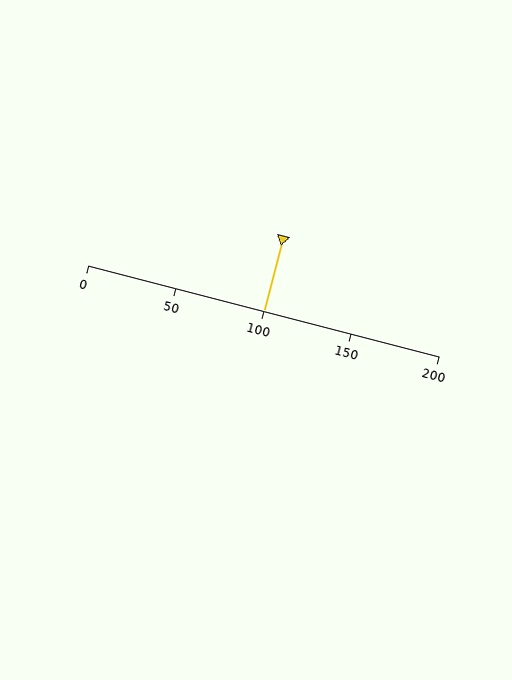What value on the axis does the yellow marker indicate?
The marker indicates approximately 100.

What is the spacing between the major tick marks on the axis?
The major ticks are spaced 50 apart.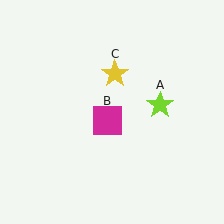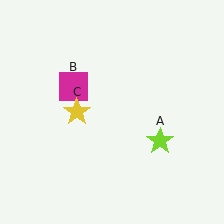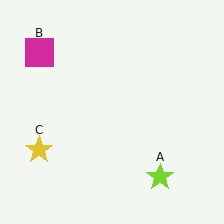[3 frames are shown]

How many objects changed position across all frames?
3 objects changed position: lime star (object A), magenta square (object B), yellow star (object C).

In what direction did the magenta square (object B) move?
The magenta square (object B) moved up and to the left.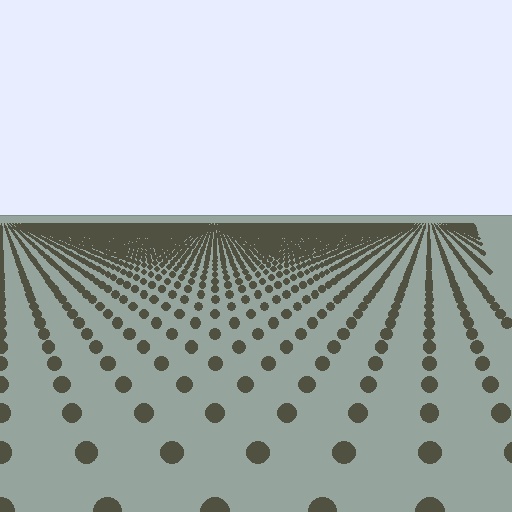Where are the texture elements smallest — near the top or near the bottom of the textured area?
Near the top.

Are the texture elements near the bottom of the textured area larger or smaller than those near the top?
Larger. Near the bottom, elements are closer to the viewer and appear at a bigger on-screen size.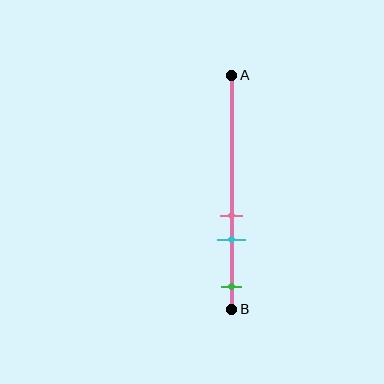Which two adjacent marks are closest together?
The pink and cyan marks are the closest adjacent pair.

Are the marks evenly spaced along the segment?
No, the marks are not evenly spaced.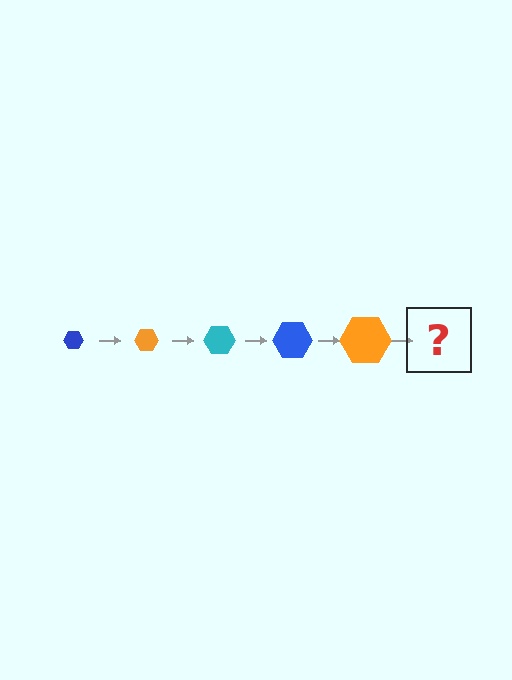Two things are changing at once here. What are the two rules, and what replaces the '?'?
The two rules are that the hexagon grows larger each step and the color cycles through blue, orange, and cyan. The '?' should be a cyan hexagon, larger than the previous one.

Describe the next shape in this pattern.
It should be a cyan hexagon, larger than the previous one.